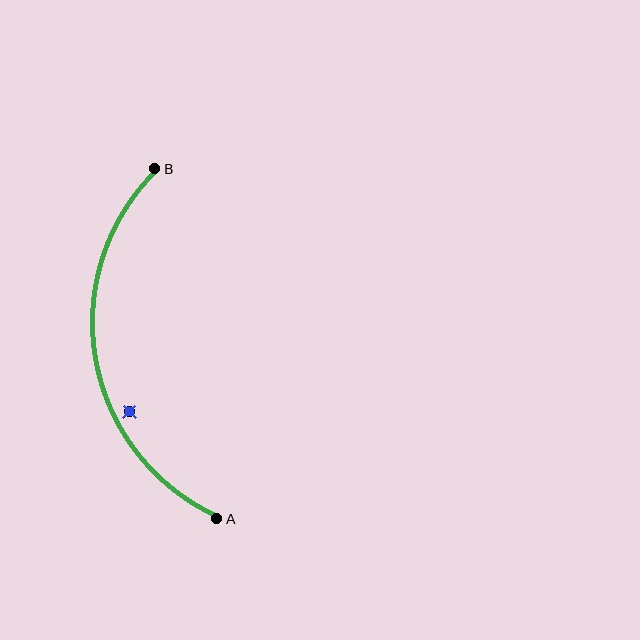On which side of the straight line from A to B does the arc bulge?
The arc bulges to the left of the straight line connecting A and B.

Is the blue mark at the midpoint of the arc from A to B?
No — the blue mark does not lie on the arc at all. It sits slightly inside the curve.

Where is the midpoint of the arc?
The arc midpoint is the point on the curve farthest from the straight line joining A and B. It sits to the left of that line.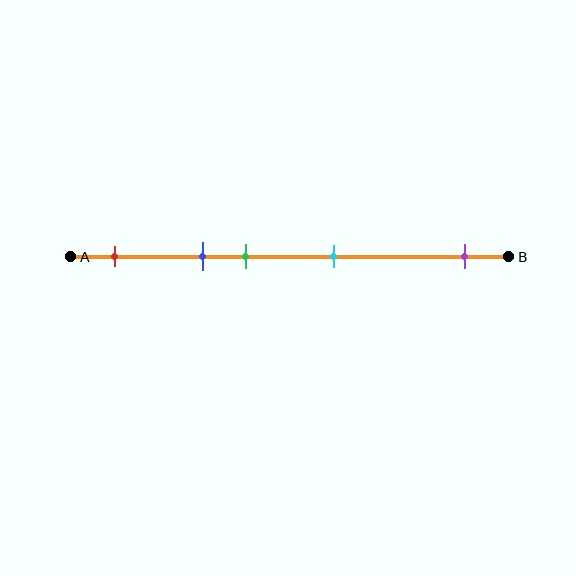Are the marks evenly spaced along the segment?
No, the marks are not evenly spaced.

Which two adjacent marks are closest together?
The blue and green marks are the closest adjacent pair.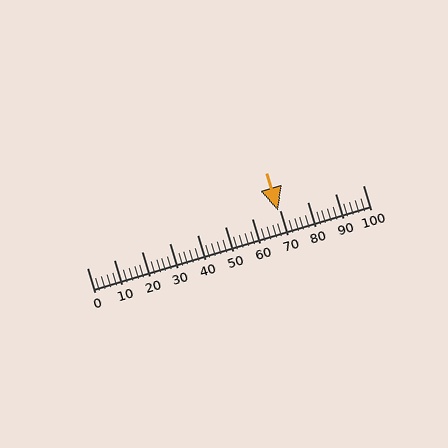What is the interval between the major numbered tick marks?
The major tick marks are spaced 10 units apart.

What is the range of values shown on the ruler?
The ruler shows values from 0 to 100.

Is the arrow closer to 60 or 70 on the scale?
The arrow is closer to 70.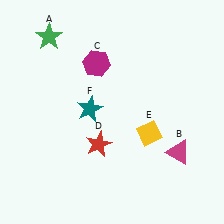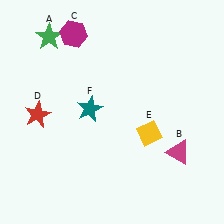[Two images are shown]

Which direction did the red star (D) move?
The red star (D) moved left.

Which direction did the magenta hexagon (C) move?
The magenta hexagon (C) moved up.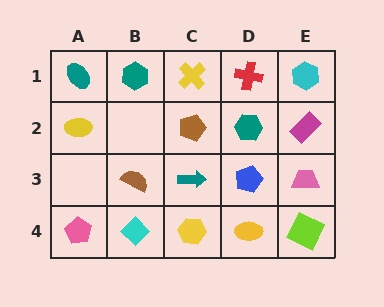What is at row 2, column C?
A brown pentagon.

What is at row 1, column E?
A cyan hexagon.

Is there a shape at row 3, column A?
No, that cell is empty.